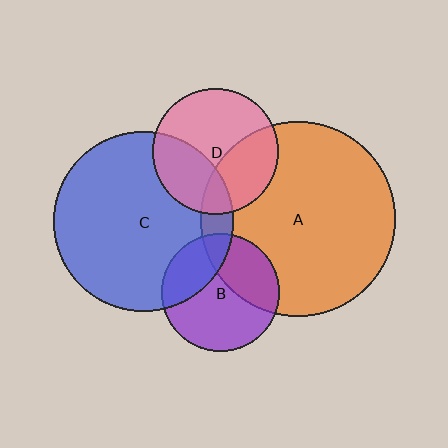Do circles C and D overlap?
Yes.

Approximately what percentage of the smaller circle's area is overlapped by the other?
Approximately 35%.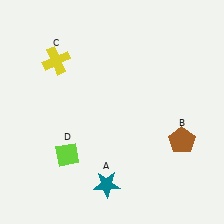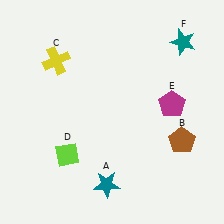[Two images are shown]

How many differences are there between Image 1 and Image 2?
There are 2 differences between the two images.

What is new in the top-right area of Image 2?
A magenta pentagon (E) was added in the top-right area of Image 2.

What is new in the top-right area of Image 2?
A teal star (F) was added in the top-right area of Image 2.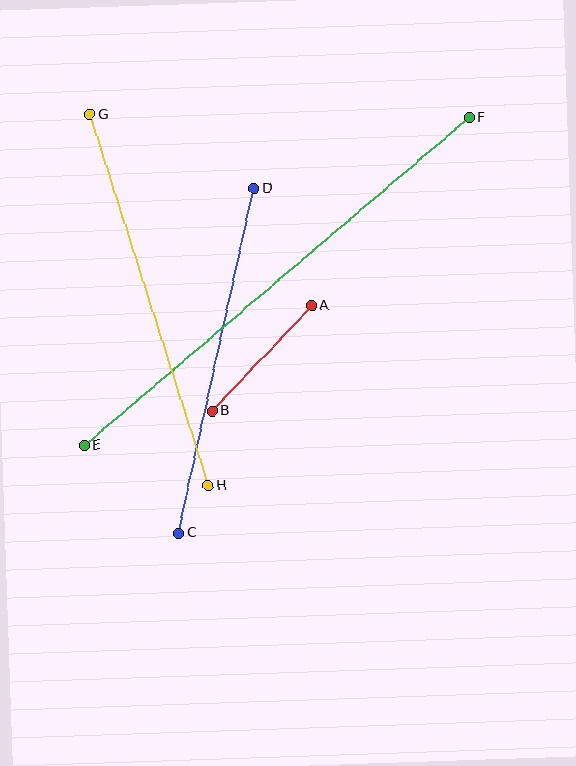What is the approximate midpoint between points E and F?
The midpoint is at approximately (277, 282) pixels.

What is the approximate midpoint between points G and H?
The midpoint is at approximately (149, 300) pixels.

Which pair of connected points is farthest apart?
Points E and F are farthest apart.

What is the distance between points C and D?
The distance is approximately 353 pixels.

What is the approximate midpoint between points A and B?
The midpoint is at approximately (262, 358) pixels.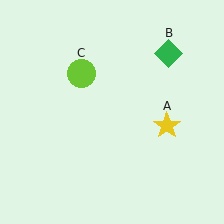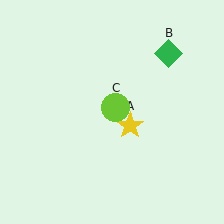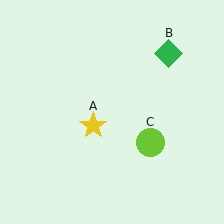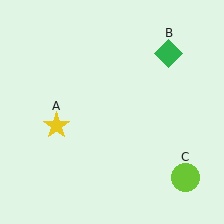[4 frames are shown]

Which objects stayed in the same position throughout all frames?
Green diamond (object B) remained stationary.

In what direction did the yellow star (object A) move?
The yellow star (object A) moved left.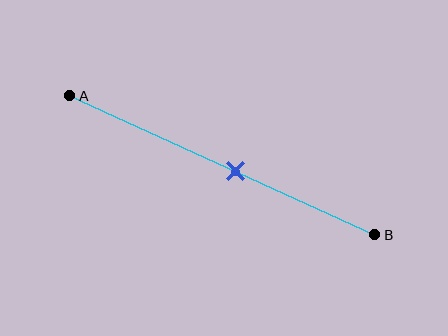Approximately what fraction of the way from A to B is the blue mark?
The blue mark is approximately 55% of the way from A to B.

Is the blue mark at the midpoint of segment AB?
No, the mark is at about 55% from A, not at the 50% midpoint.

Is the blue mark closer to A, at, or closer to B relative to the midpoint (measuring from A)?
The blue mark is closer to point B than the midpoint of segment AB.